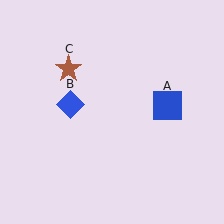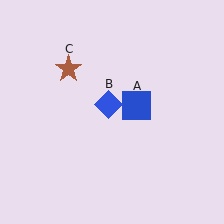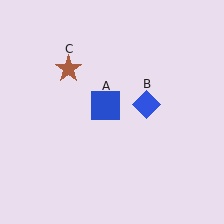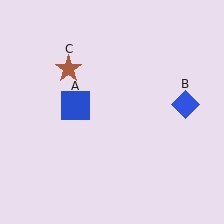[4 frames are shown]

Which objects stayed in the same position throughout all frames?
Brown star (object C) remained stationary.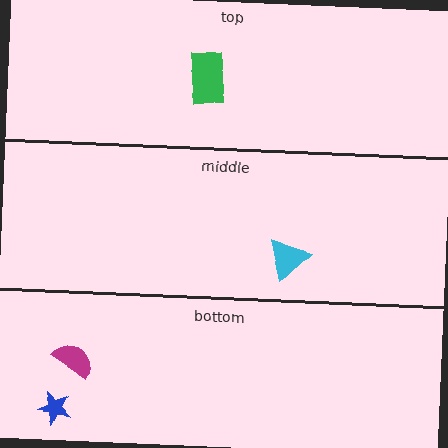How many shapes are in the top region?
1.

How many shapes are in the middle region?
1.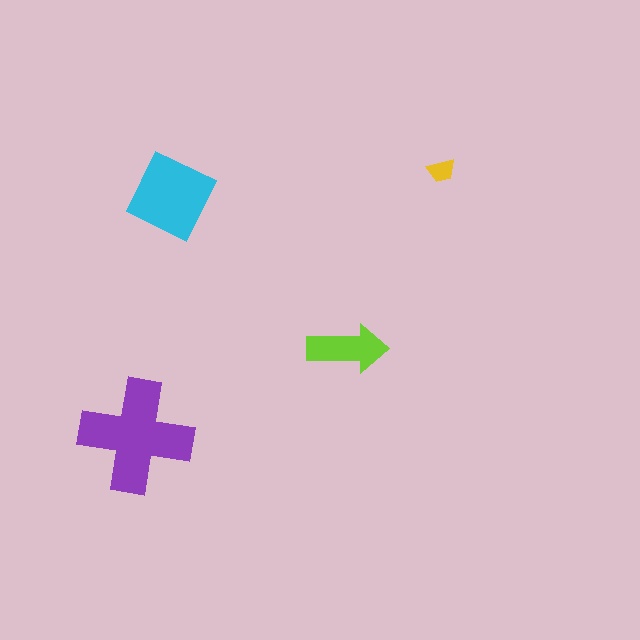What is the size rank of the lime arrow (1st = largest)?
3rd.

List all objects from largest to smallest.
The purple cross, the cyan square, the lime arrow, the yellow trapezoid.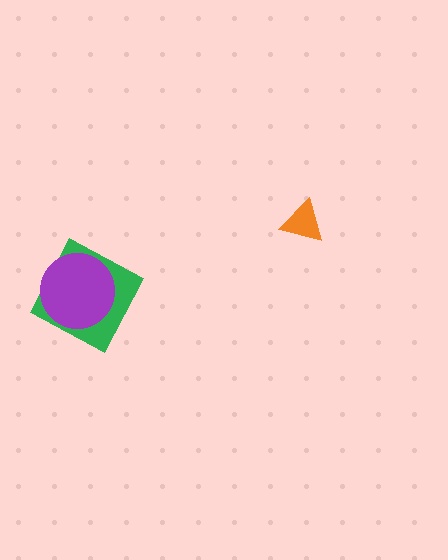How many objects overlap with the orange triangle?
0 objects overlap with the orange triangle.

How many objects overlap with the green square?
1 object overlaps with the green square.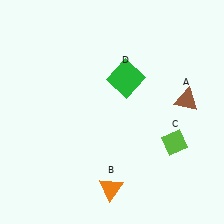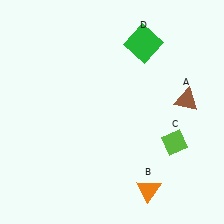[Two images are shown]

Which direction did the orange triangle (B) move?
The orange triangle (B) moved right.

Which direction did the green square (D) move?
The green square (D) moved up.